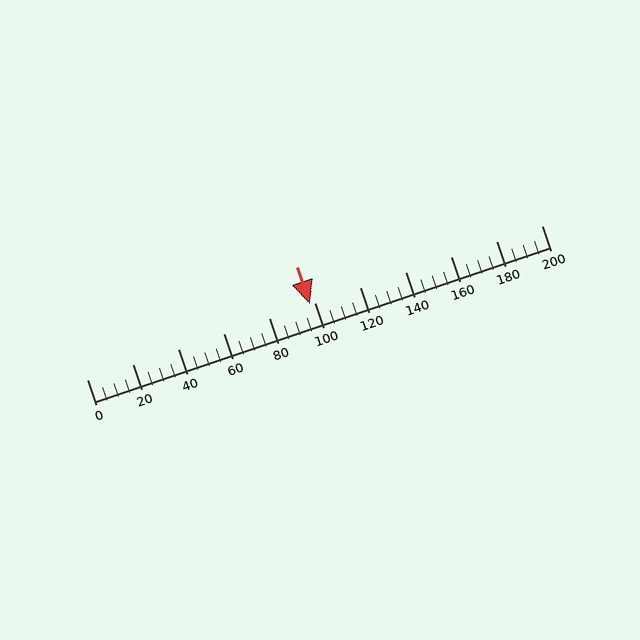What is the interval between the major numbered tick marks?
The major tick marks are spaced 20 units apart.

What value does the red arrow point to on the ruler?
The red arrow points to approximately 98.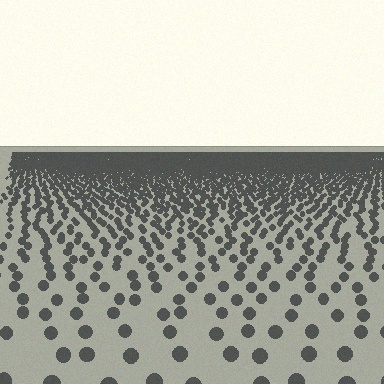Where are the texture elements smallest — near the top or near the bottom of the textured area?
Near the top.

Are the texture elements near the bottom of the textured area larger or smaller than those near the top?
Larger. Near the bottom, elements are closer to the viewer and appear at a bigger on-screen size.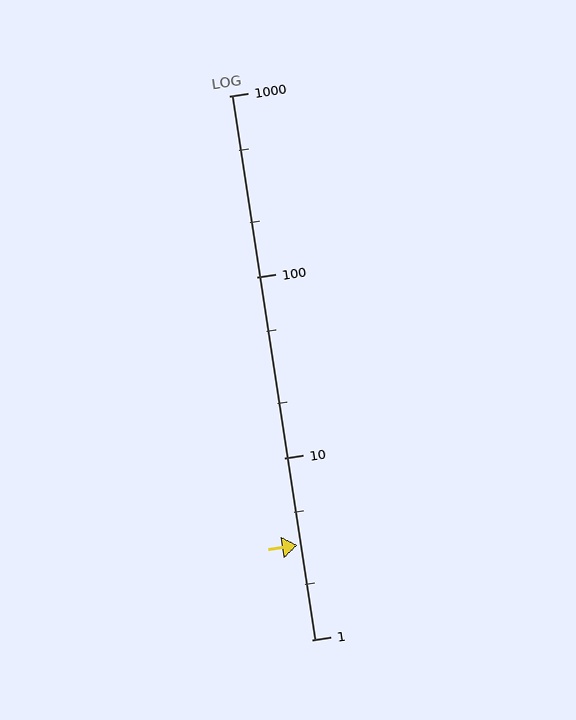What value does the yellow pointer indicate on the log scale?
The pointer indicates approximately 3.3.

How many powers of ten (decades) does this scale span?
The scale spans 3 decades, from 1 to 1000.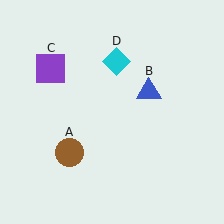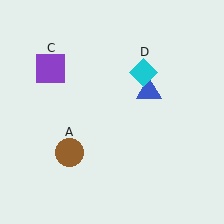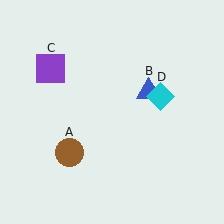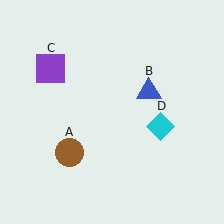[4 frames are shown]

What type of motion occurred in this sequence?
The cyan diamond (object D) rotated clockwise around the center of the scene.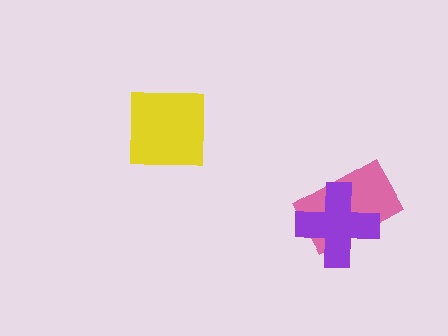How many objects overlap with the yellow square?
0 objects overlap with the yellow square.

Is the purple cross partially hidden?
No, no other shape covers it.